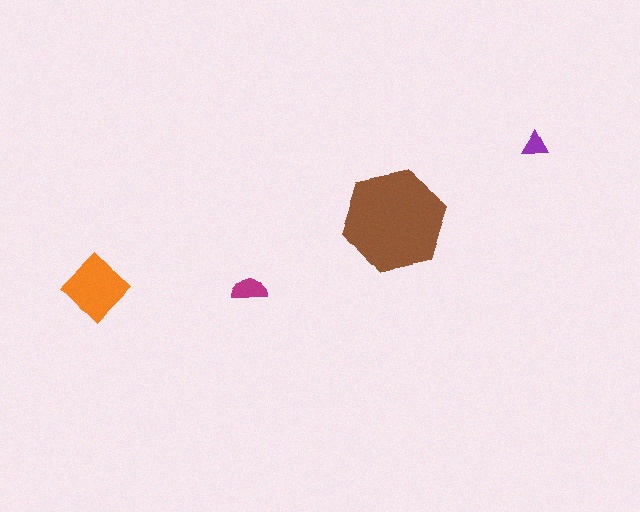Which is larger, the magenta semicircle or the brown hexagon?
The brown hexagon.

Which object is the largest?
The brown hexagon.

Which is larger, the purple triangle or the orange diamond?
The orange diamond.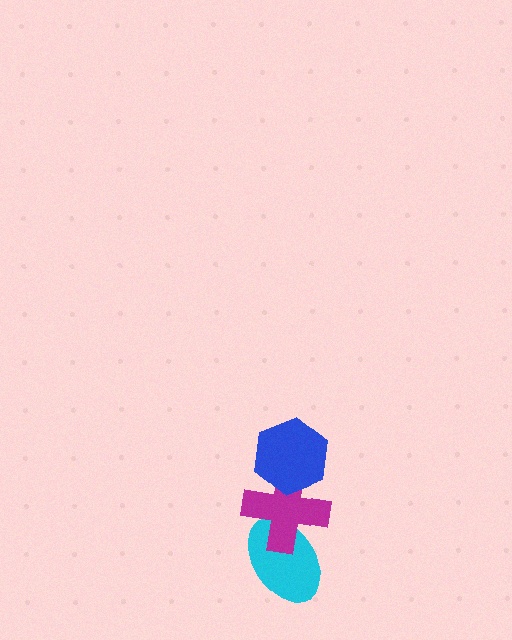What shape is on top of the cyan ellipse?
The magenta cross is on top of the cyan ellipse.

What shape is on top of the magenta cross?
The blue hexagon is on top of the magenta cross.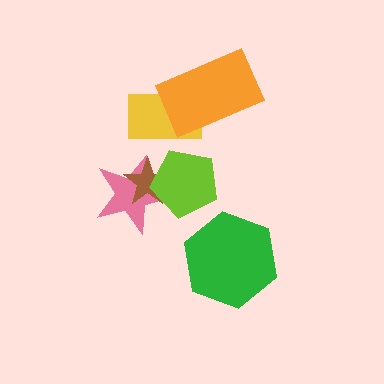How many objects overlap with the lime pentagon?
2 objects overlap with the lime pentagon.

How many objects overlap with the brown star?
2 objects overlap with the brown star.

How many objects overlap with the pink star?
2 objects overlap with the pink star.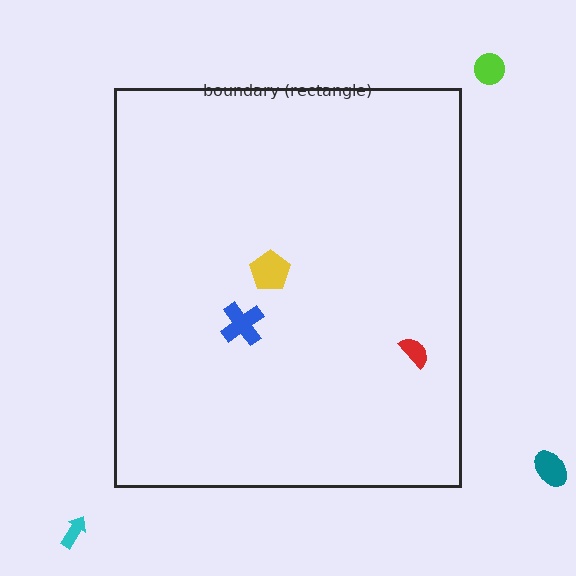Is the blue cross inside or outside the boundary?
Inside.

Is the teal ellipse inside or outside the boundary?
Outside.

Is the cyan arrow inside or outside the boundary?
Outside.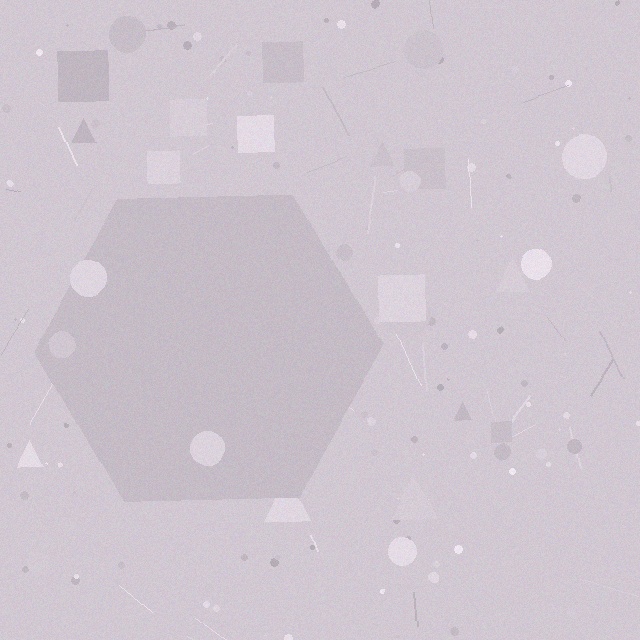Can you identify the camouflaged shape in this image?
The camouflaged shape is a hexagon.